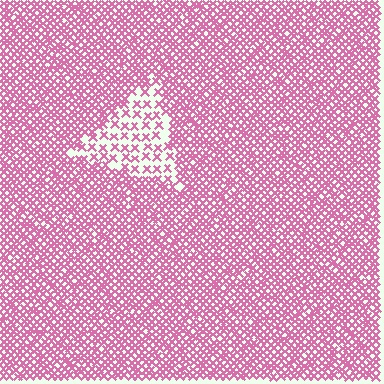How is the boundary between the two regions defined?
The boundary is defined by a change in element density (approximately 2.6x ratio). All elements are the same color, size, and shape.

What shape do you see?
I see a triangle.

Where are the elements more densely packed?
The elements are more densely packed outside the triangle boundary.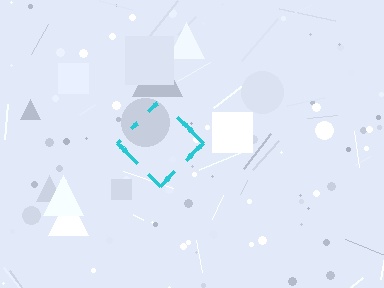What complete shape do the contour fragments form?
The contour fragments form a diamond.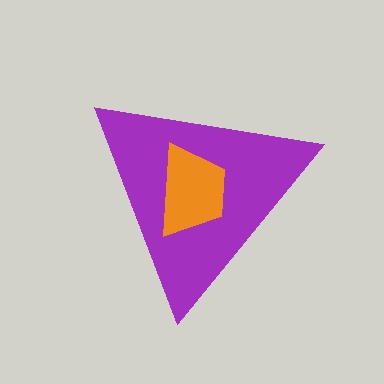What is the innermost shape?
The orange trapezoid.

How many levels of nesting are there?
2.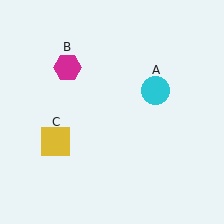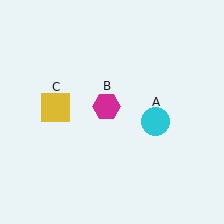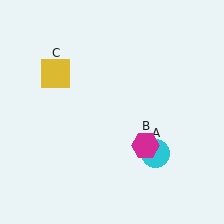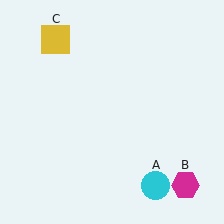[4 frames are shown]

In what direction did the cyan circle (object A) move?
The cyan circle (object A) moved down.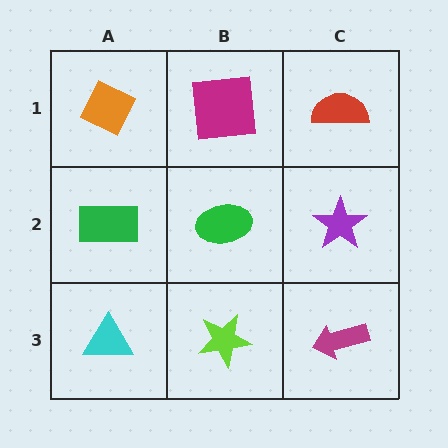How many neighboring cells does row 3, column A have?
2.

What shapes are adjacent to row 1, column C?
A purple star (row 2, column C), a magenta square (row 1, column B).